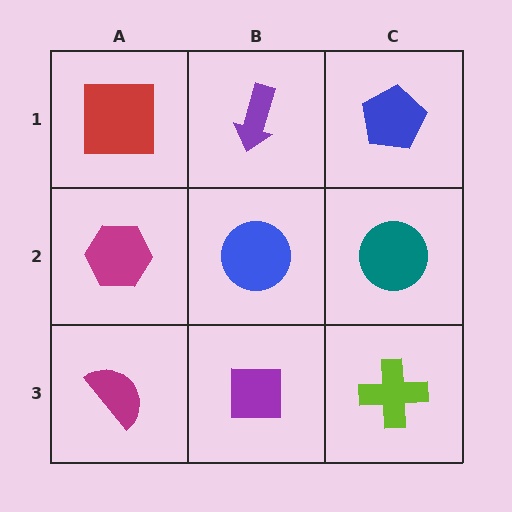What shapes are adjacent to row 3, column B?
A blue circle (row 2, column B), a magenta semicircle (row 3, column A), a lime cross (row 3, column C).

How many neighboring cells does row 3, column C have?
2.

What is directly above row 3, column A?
A magenta hexagon.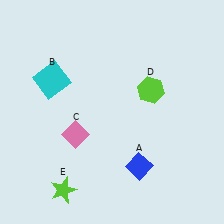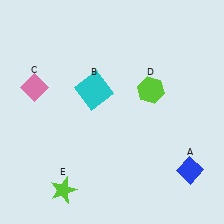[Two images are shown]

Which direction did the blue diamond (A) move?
The blue diamond (A) moved right.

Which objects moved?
The objects that moved are: the blue diamond (A), the cyan square (B), the pink diamond (C).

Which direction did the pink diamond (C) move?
The pink diamond (C) moved up.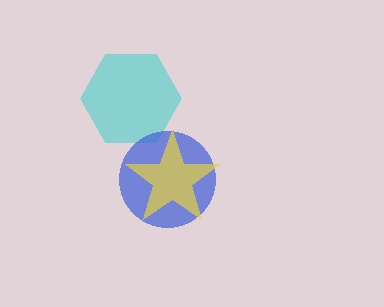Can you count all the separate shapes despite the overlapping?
Yes, there are 3 separate shapes.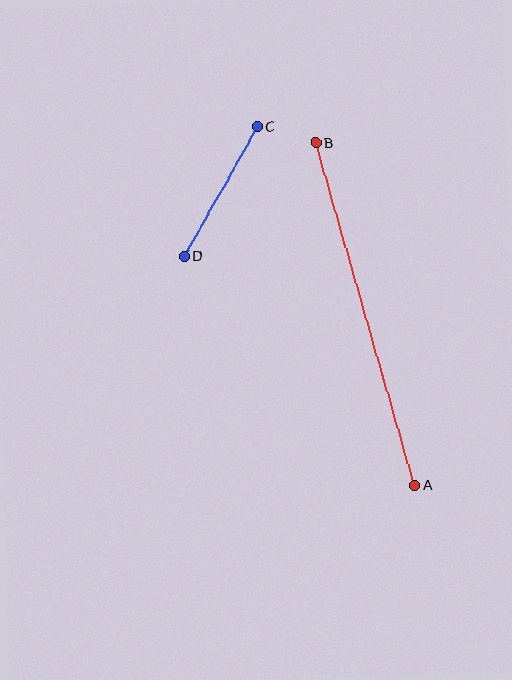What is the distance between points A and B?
The distance is approximately 356 pixels.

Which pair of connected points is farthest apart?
Points A and B are farthest apart.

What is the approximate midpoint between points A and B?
The midpoint is at approximately (366, 314) pixels.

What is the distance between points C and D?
The distance is approximately 149 pixels.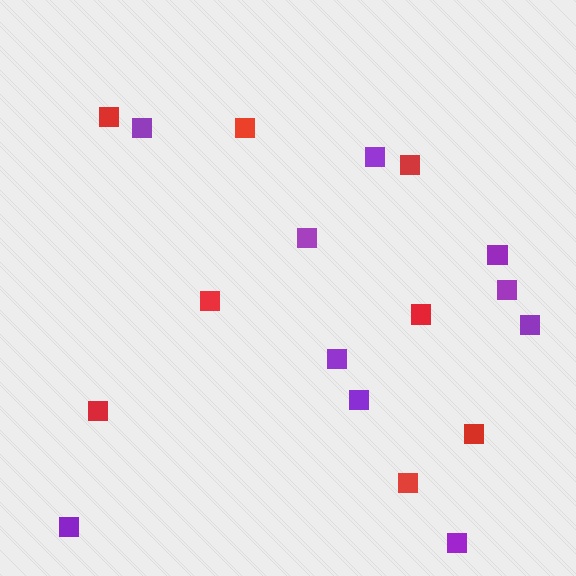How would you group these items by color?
There are 2 groups: one group of purple squares (10) and one group of red squares (8).